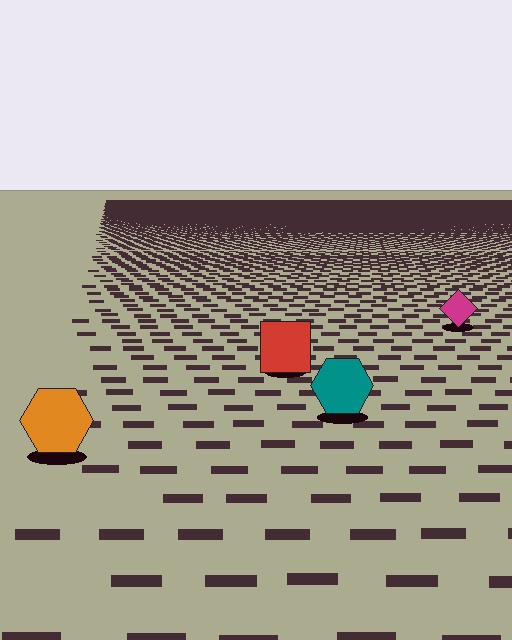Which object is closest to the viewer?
The orange hexagon is closest. The texture marks near it are larger and more spread out.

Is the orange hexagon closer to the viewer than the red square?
Yes. The orange hexagon is closer — you can tell from the texture gradient: the ground texture is coarser near it.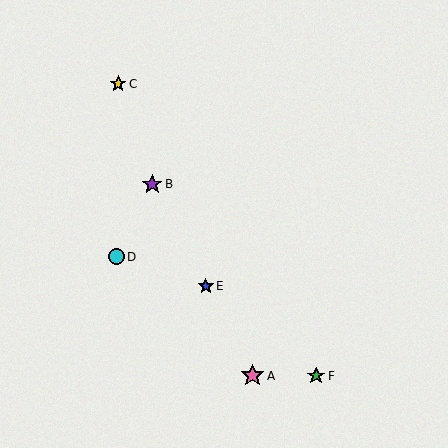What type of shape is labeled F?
Shape F is a green star.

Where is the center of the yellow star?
The center of the yellow star is at (118, 84).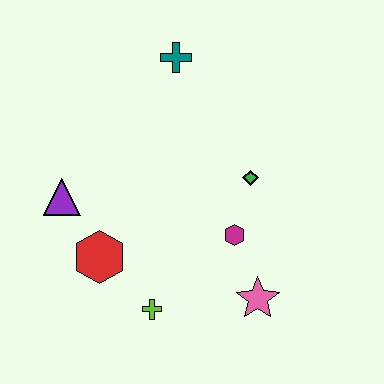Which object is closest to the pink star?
The magenta hexagon is closest to the pink star.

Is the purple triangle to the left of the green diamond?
Yes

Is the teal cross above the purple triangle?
Yes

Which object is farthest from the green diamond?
The purple triangle is farthest from the green diamond.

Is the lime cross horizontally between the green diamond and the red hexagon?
Yes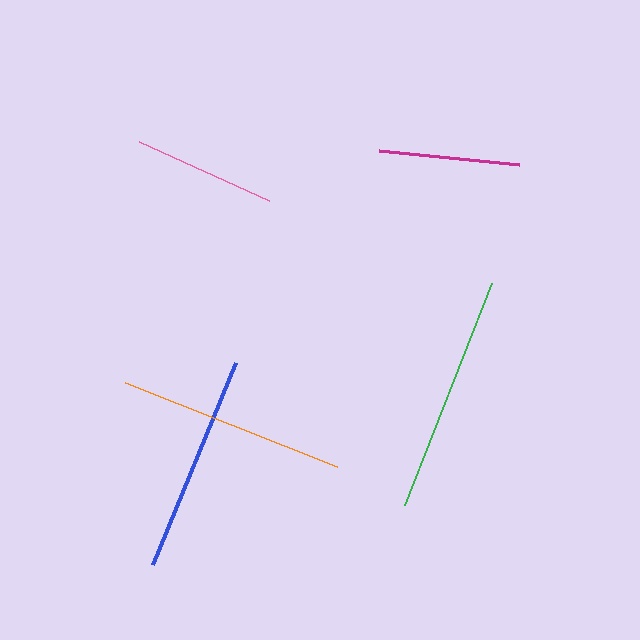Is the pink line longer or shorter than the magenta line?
The pink line is longer than the magenta line.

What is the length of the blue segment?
The blue segment is approximately 219 pixels long.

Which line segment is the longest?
The green line is the longest at approximately 239 pixels.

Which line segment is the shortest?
The magenta line is the shortest at approximately 141 pixels.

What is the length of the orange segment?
The orange segment is approximately 227 pixels long.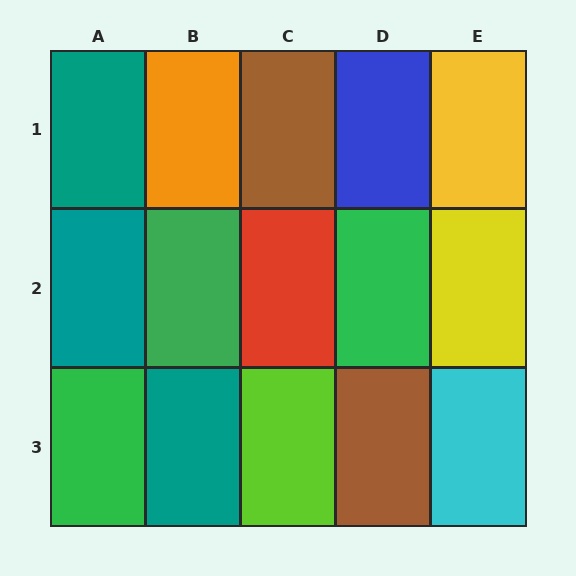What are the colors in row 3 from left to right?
Green, teal, lime, brown, cyan.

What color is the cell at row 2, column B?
Green.